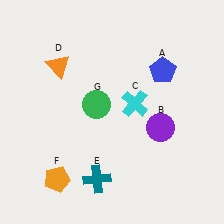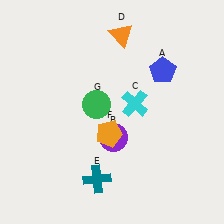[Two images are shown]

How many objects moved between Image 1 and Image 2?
3 objects moved between the two images.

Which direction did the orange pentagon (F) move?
The orange pentagon (F) moved right.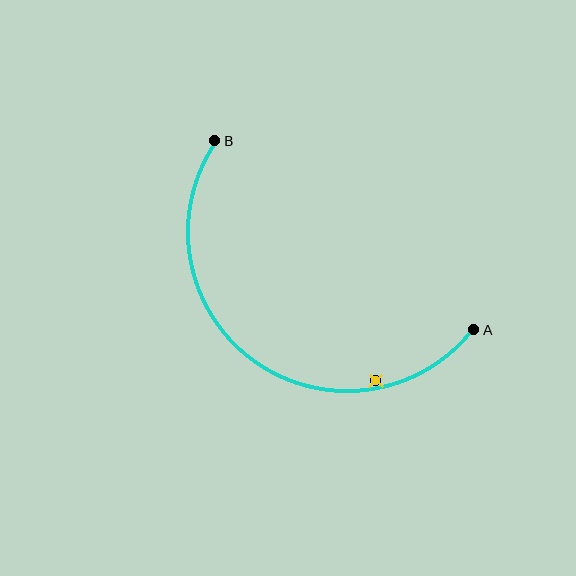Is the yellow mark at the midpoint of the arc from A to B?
No — the yellow mark does not lie on the arc at all. It sits slightly inside the curve.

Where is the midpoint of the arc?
The arc midpoint is the point on the curve farthest from the straight line joining A and B. It sits below and to the left of that line.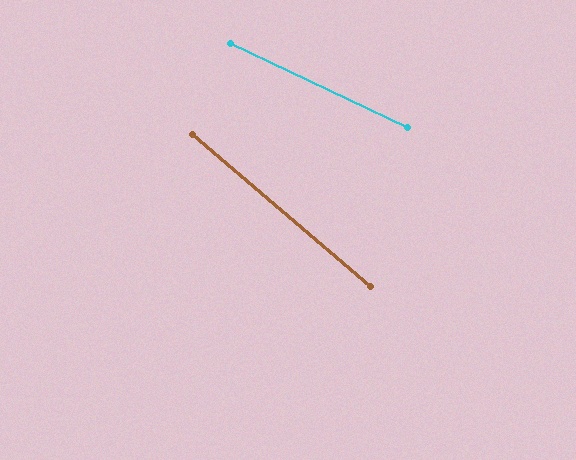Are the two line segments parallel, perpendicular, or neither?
Neither parallel nor perpendicular — they differ by about 15°.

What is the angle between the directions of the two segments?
Approximately 15 degrees.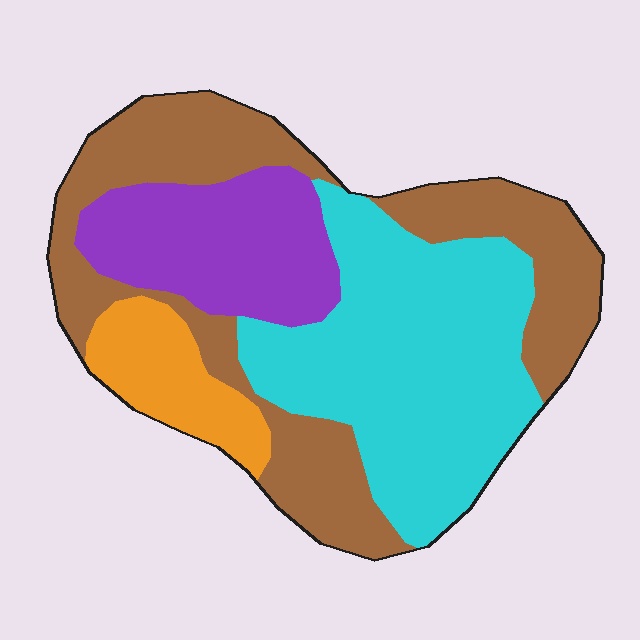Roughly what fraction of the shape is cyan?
Cyan takes up between a quarter and a half of the shape.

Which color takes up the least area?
Orange, at roughly 10%.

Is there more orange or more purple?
Purple.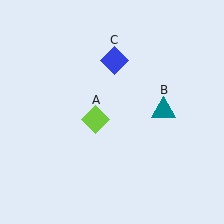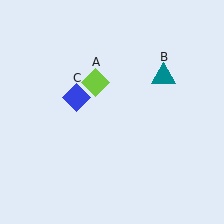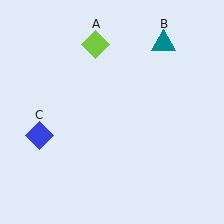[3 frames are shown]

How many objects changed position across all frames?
3 objects changed position: lime diamond (object A), teal triangle (object B), blue diamond (object C).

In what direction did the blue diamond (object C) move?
The blue diamond (object C) moved down and to the left.